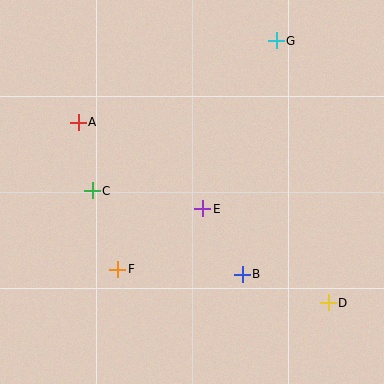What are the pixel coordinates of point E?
Point E is at (203, 209).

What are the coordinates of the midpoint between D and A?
The midpoint between D and A is at (203, 213).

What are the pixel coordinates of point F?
Point F is at (118, 269).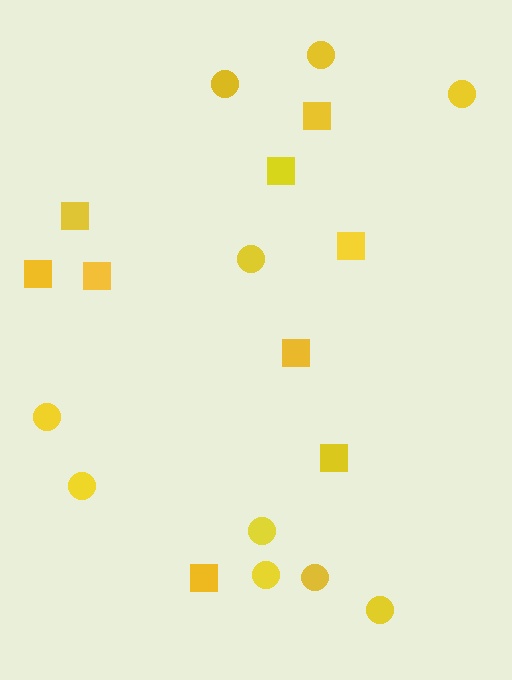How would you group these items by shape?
There are 2 groups: one group of circles (10) and one group of squares (9).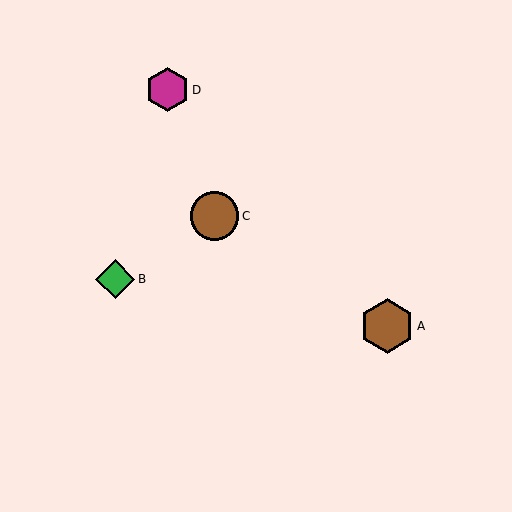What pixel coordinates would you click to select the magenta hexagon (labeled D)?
Click at (168, 90) to select the magenta hexagon D.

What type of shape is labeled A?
Shape A is a brown hexagon.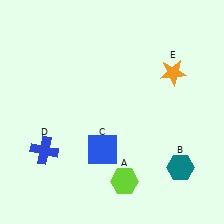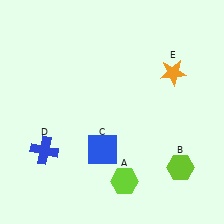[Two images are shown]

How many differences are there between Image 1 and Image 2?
There is 1 difference between the two images.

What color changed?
The hexagon (B) changed from teal in Image 1 to lime in Image 2.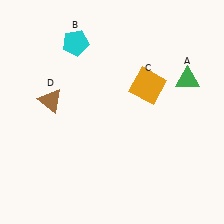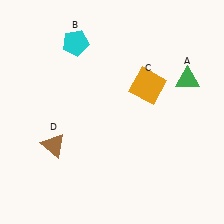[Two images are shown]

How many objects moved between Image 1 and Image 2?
1 object moved between the two images.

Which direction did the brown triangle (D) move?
The brown triangle (D) moved down.